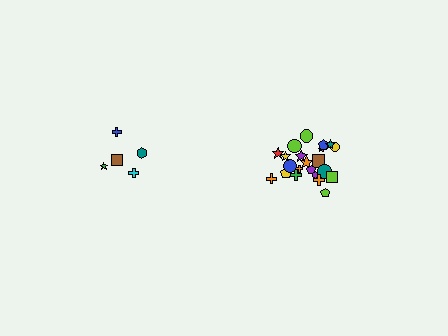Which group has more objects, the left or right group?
The right group.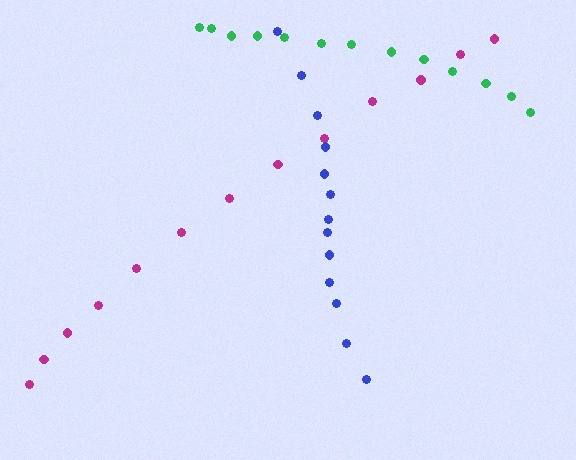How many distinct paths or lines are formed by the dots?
There are 3 distinct paths.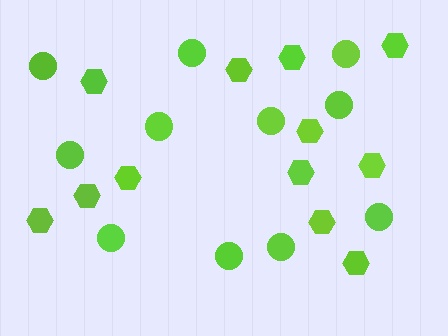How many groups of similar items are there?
There are 2 groups: one group of hexagons (12) and one group of circles (11).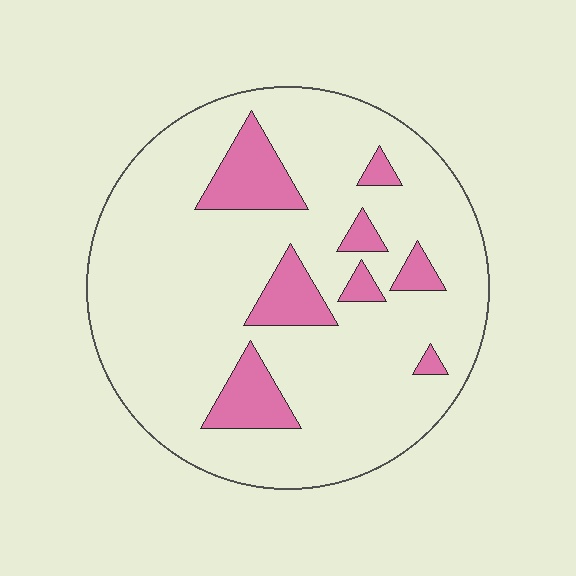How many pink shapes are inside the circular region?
8.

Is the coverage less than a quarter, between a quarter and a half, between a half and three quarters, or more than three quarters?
Less than a quarter.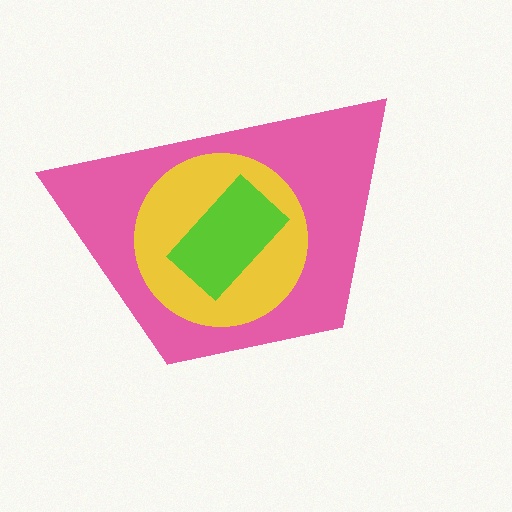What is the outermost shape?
The pink trapezoid.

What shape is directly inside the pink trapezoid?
The yellow circle.